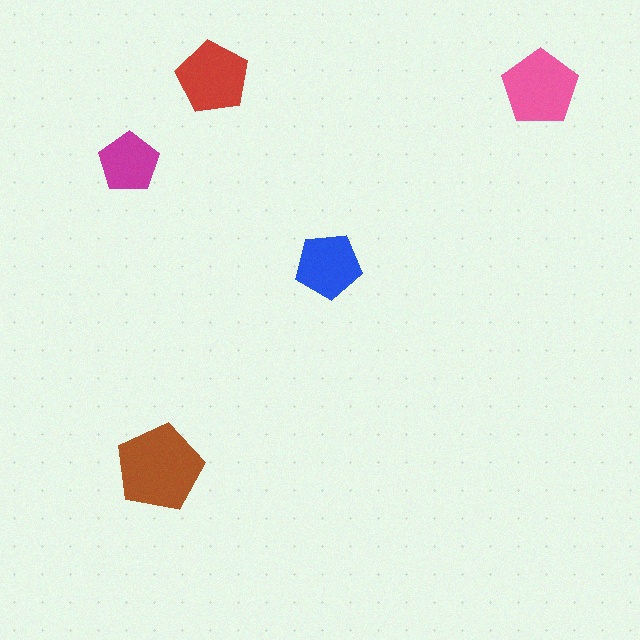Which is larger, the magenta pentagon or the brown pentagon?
The brown one.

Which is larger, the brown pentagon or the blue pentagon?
The brown one.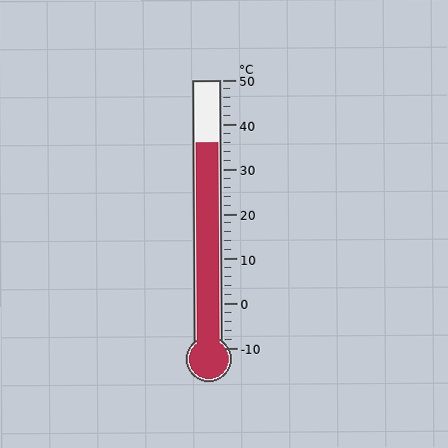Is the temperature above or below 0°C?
The temperature is above 0°C.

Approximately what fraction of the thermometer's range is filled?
The thermometer is filled to approximately 75% of its range.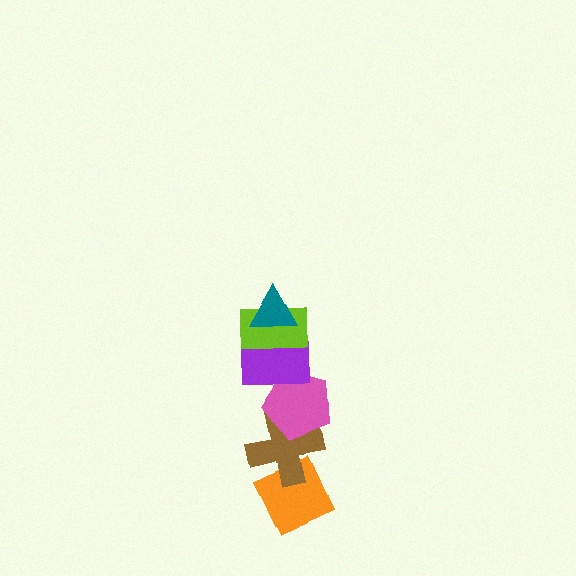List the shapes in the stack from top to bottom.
From top to bottom: the teal triangle, the lime rectangle, the purple rectangle, the pink pentagon, the brown cross, the orange diamond.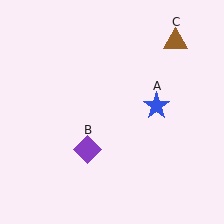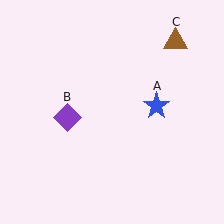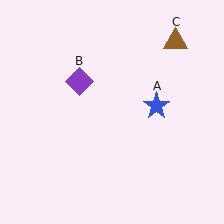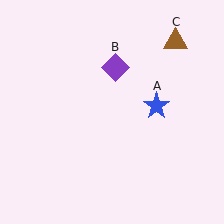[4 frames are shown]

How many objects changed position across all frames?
1 object changed position: purple diamond (object B).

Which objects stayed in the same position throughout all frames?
Blue star (object A) and brown triangle (object C) remained stationary.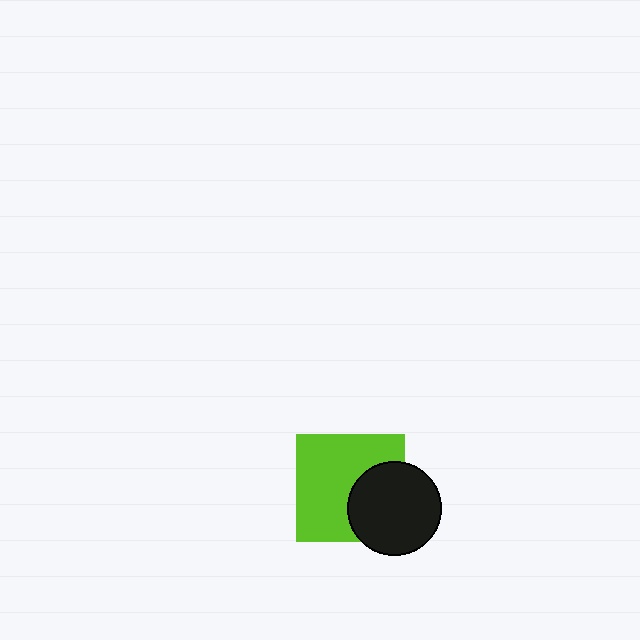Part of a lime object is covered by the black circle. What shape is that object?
It is a square.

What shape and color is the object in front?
The object in front is a black circle.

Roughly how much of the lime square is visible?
Most of it is visible (roughly 66%).